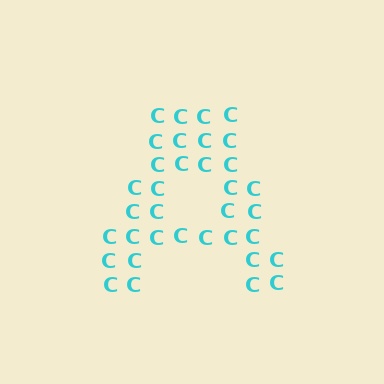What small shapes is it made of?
It is made of small letter C's.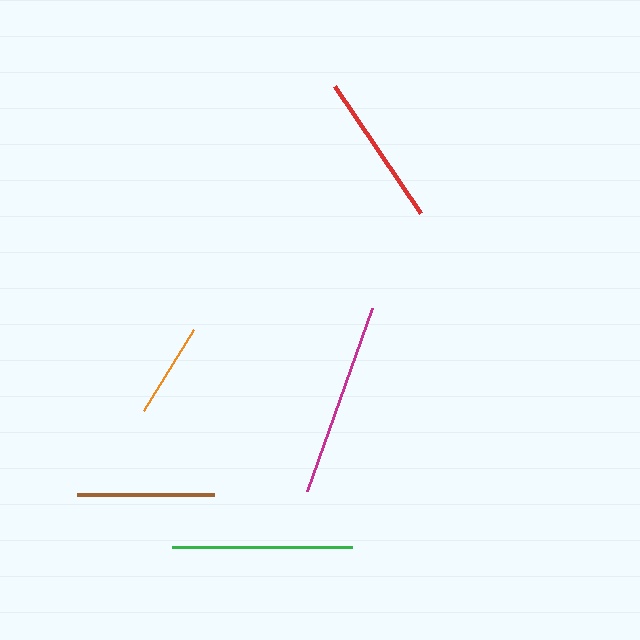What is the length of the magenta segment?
The magenta segment is approximately 195 pixels long.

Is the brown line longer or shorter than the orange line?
The brown line is longer than the orange line.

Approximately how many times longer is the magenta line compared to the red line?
The magenta line is approximately 1.3 times the length of the red line.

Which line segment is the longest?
The magenta line is the longest at approximately 195 pixels.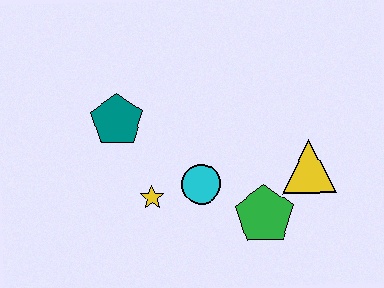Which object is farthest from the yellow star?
The yellow triangle is farthest from the yellow star.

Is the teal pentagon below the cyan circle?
No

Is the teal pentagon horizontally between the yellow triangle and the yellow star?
No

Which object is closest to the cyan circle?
The yellow star is closest to the cyan circle.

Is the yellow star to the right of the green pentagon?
No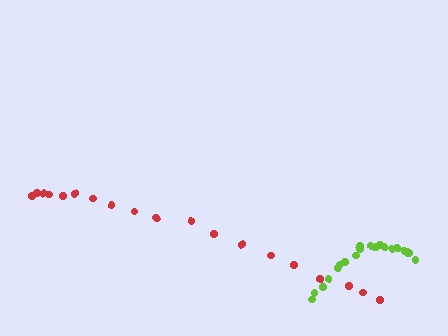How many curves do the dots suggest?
There are 2 distinct paths.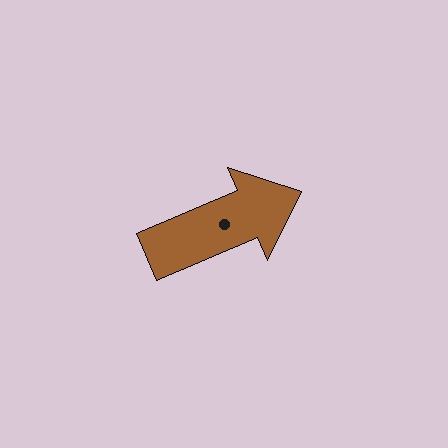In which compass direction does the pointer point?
Northeast.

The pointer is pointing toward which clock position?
Roughly 2 o'clock.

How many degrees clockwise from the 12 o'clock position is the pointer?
Approximately 67 degrees.